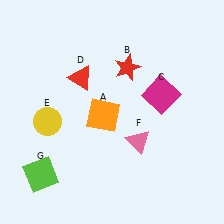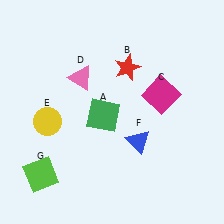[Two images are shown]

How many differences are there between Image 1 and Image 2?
There are 3 differences between the two images.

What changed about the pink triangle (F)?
In Image 1, F is pink. In Image 2, it changed to blue.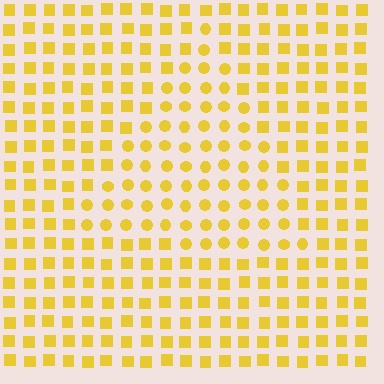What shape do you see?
I see a triangle.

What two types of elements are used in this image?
The image uses circles inside the triangle region and squares outside it.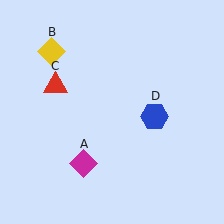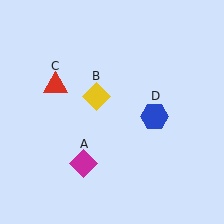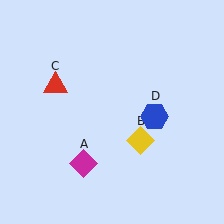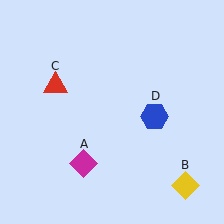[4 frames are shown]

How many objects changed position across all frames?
1 object changed position: yellow diamond (object B).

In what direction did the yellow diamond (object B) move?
The yellow diamond (object B) moved down and to the right.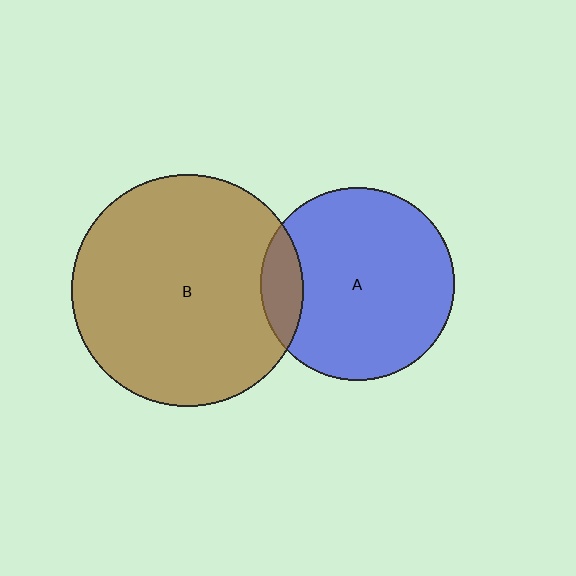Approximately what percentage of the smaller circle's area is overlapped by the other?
Approximately 15%.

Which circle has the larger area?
Circle B (brown).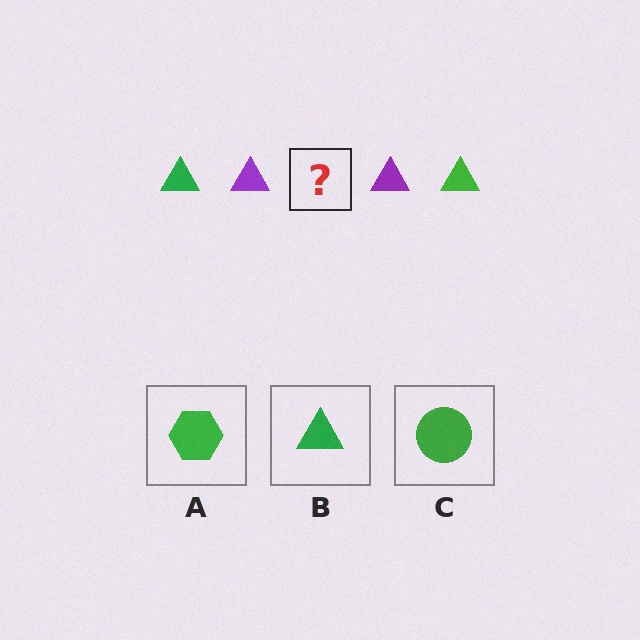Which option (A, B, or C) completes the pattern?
B.